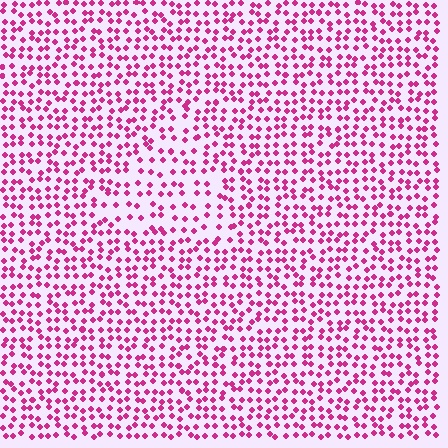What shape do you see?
I see a triangle.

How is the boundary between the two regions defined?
The boundary is defined by a change in element density (approximately 1.6x ratio). All elements are the same color, size, and shape.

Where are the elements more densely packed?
The elements are more densely packed outside the triangle boundary.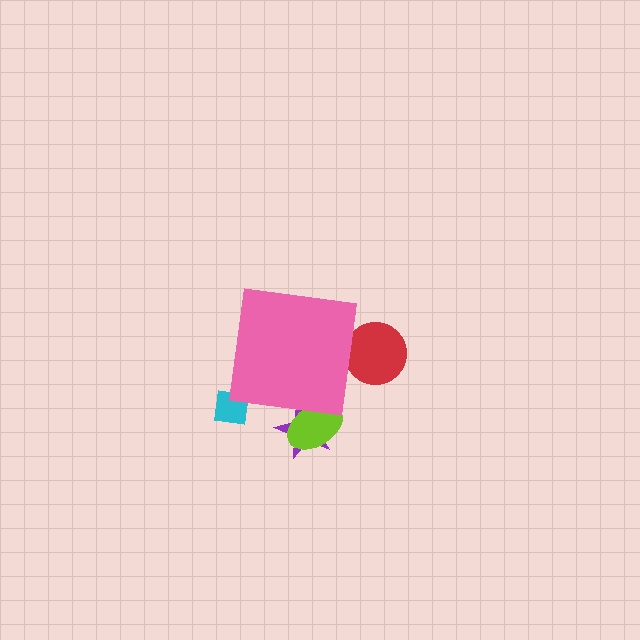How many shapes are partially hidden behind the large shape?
4 shapes are partially hidden.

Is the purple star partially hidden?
Yes, the purple star is partially hidden behind the pink square.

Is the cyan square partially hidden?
Yes, the cyan square is partially hidden behind the pink square.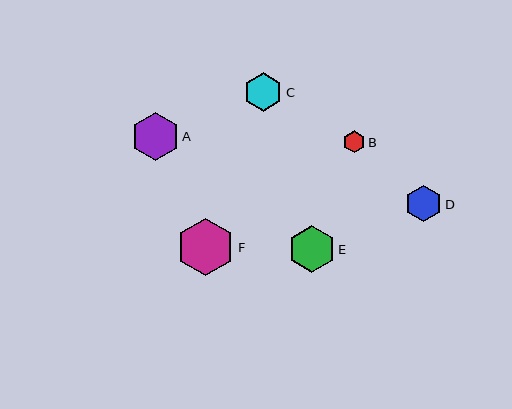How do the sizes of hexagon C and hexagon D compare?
Hexagon C and hexagon D are approximately the same size.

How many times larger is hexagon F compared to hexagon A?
Hexagon F is approximately 1.2 times the size of hexagon A.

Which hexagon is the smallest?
Hexagon B is the smallest with a size of approximately 22 pixels.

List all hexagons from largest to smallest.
From largest to smallest: F, A, E, C, D, B.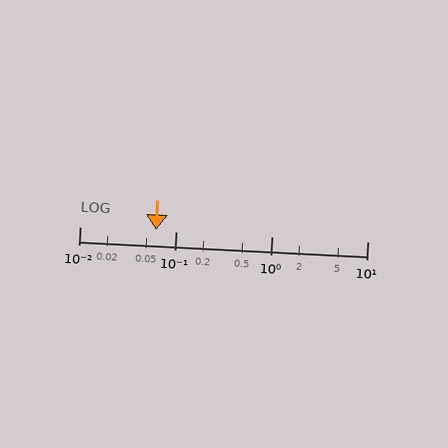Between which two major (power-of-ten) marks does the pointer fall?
The pointer is between 0.01 and 0.1.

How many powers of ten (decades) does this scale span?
The scale spans 3 decades, from 0.01 to 10.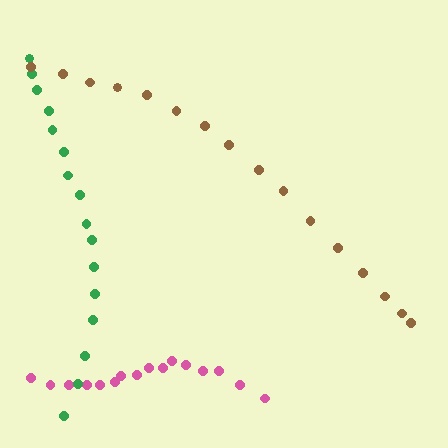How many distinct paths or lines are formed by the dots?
There are 3 distinct paths.